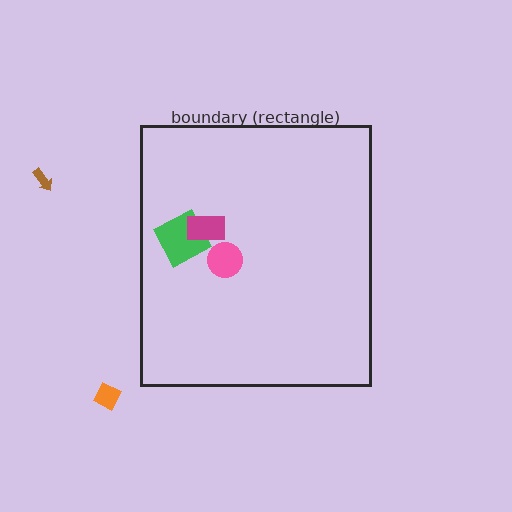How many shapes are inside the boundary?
3 inside, 2 outside.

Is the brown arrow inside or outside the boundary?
Outside.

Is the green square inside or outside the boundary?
Inside.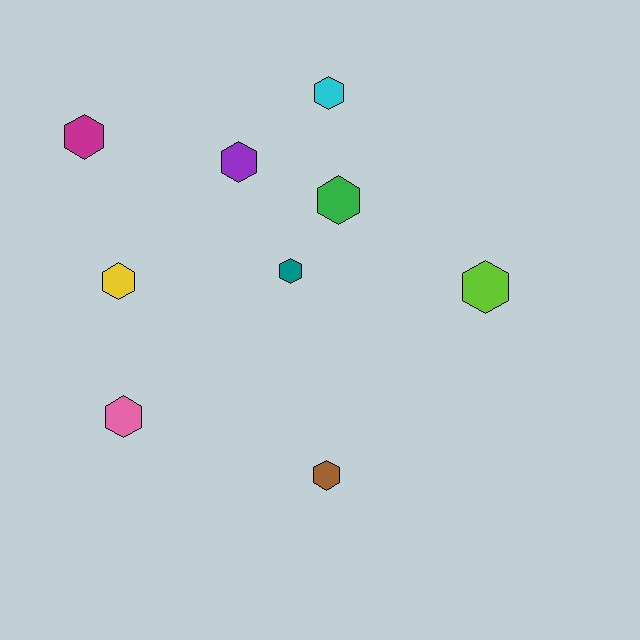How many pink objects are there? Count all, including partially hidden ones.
There is 1 pink object.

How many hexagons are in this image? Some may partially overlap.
There are 9 hexagons.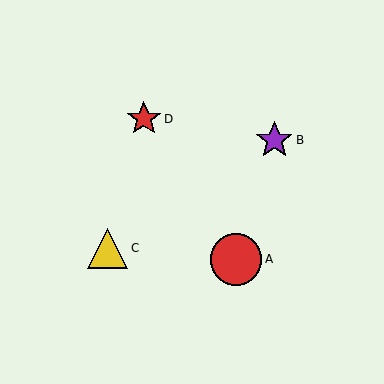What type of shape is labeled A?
Shape A is a red circle.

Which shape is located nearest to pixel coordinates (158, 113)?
The red star (labeled D) at (144, 119) is nearest to that location.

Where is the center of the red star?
The center of the red star is at (144, 119).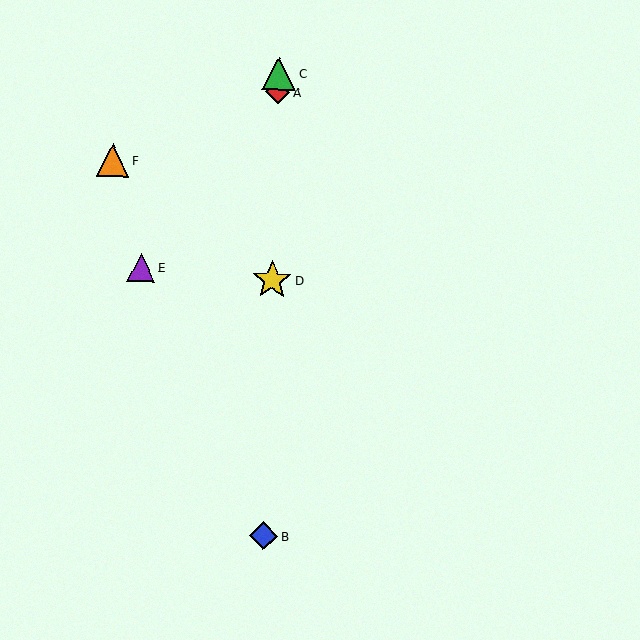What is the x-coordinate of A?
Object A is at x≈278.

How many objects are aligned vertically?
4 objects (A, B, C, D) are aligned vertically.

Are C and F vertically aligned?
No, C is at x≈279 and F is at x≈113.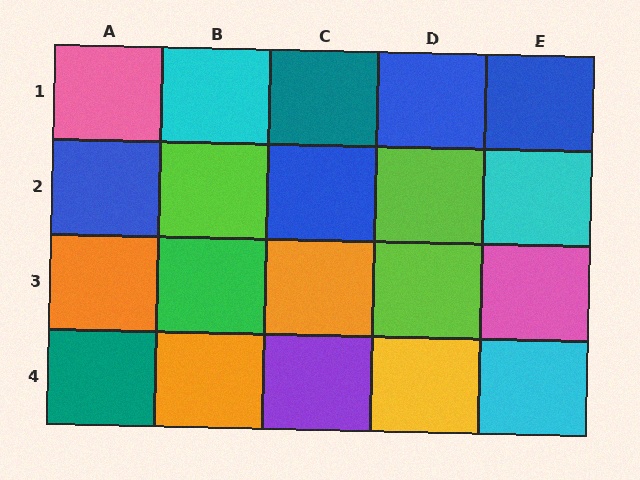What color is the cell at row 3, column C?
Orange.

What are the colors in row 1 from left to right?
Pink, cyan, teal, blue, blue.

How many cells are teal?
2 cells are teal.